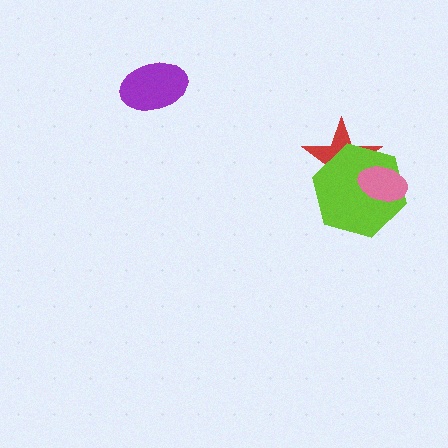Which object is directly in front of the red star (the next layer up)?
The lime hexagon is directly in front of the red star.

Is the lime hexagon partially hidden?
Yes, it is partially covered by another shape.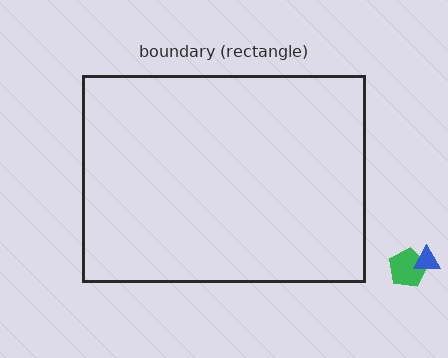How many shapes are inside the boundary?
0 inside, 2 outside.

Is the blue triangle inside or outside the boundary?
Outside.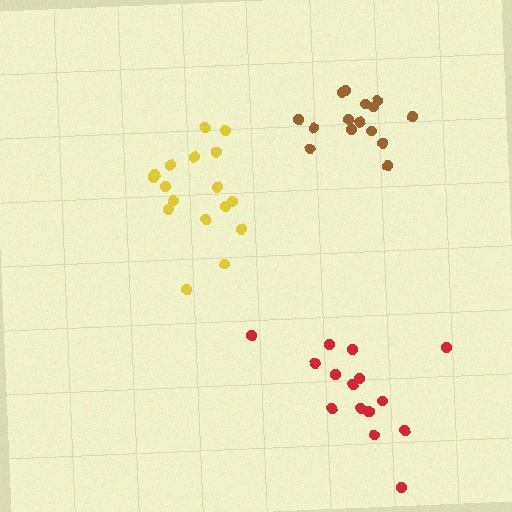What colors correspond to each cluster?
The clusters are colored: yellow, red, brown.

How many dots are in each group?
Group 1: 17 dots, Group 2: 15 dots, Group 3: 15 dots (47 total).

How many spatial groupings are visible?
There are 3 spatial groupings.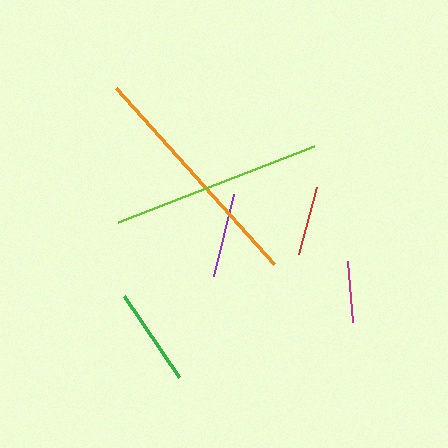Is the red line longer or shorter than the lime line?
The lime line is longer than the red line.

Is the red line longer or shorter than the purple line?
The purple line is longer than the red line.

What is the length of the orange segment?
The orange segment is approximately 237 pixels long.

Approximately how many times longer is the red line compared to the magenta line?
The red line is approximately 1.1 times the length of the magenta line.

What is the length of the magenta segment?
The magenta segment is approximately 62 pixels long.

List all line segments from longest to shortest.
From longest to shortest: orange, lime, green, purple, red, magenta.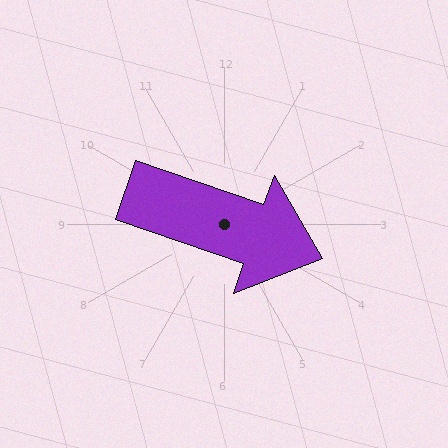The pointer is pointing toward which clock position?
Roughly 4 o'clock.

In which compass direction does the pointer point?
East.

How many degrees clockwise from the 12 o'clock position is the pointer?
Approximately 109 degrees.